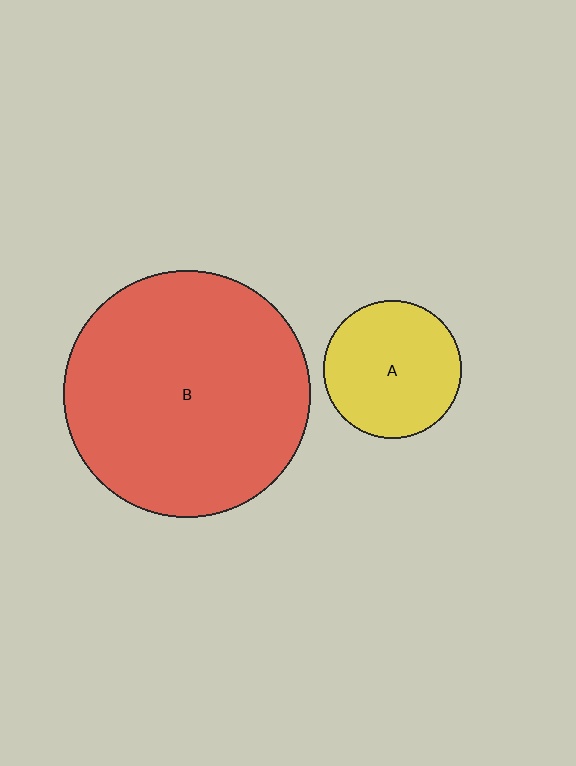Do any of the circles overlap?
No, none of the circles overlap.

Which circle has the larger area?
Circle B (red).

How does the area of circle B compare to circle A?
Approximately 3.2 times.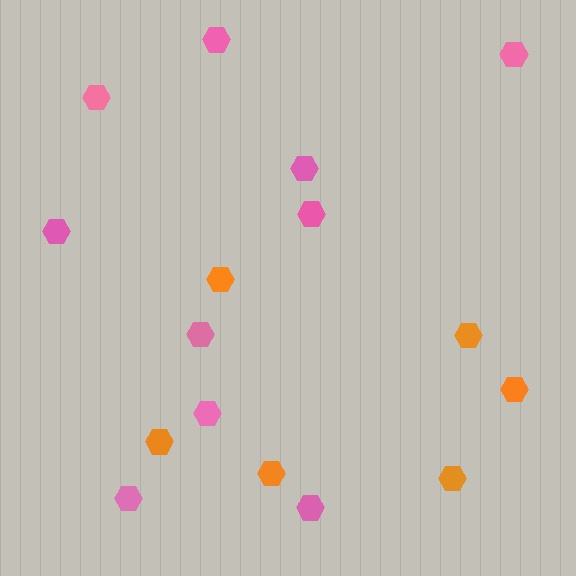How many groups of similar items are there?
There are 2 groups: one group of orange hexagons (6) and one group of pink hexagons (10).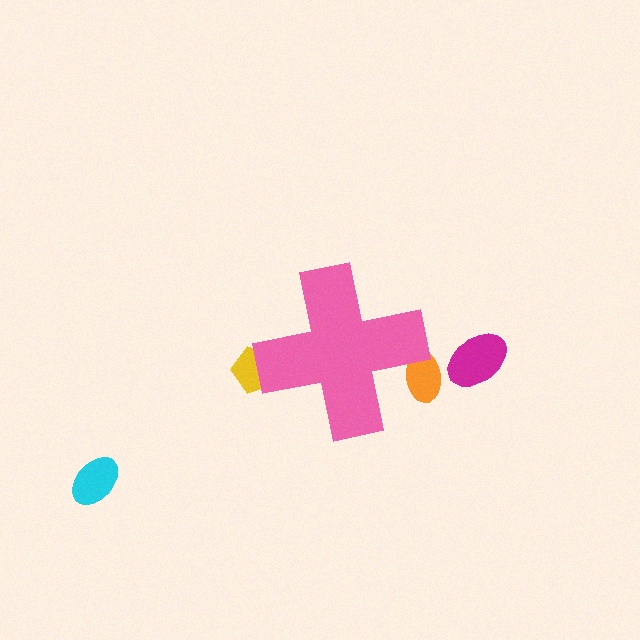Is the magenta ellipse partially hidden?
No, the magenta ellipse is fully visible.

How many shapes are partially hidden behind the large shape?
2 shapes are partially hidden.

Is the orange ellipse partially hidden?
Yes, the orange ellipse is partially hidden behind the pink cross.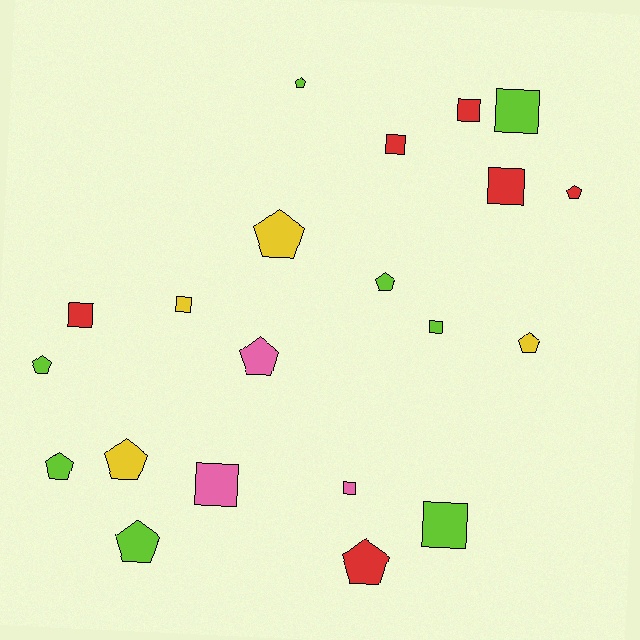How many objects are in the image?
There are 21 objects.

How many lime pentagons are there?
There are 5 lime pentagons.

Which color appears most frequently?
Lime, with 8 objects.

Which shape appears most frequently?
Pentagon, with 11 objects.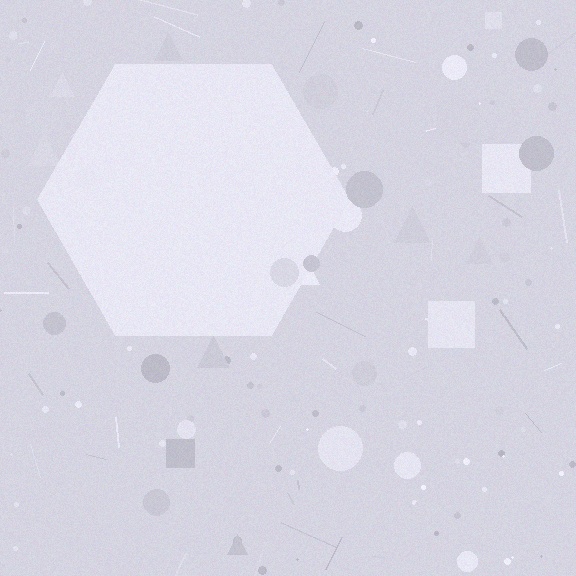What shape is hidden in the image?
A hexagon is hidden in the image.